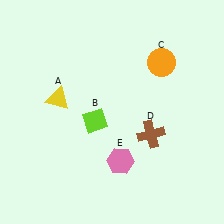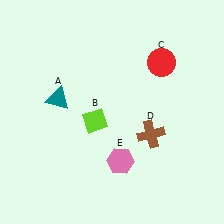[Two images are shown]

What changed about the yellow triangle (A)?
In Image 1, A is yellow. In Image 2, it changed to teal.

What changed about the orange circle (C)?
In Image 1, C is orange. In Image 2, it changed to red.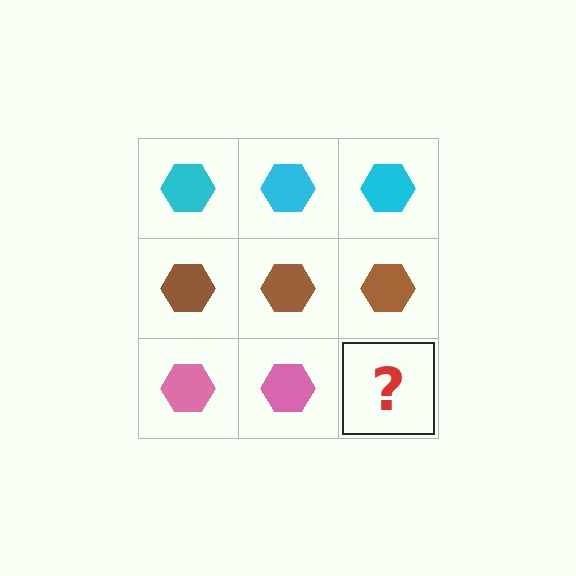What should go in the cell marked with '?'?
The missing cell should contain a pink hexagon.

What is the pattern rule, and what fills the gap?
The rule is that each row has a consistent color. The gap should be filled with a pink hexagon.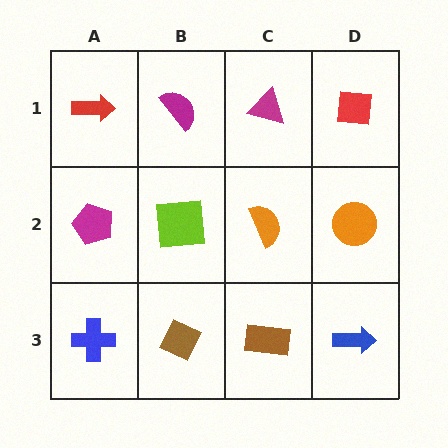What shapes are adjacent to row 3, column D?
An orange circle (row 2, column D), a brown rectangle (row 3, column C).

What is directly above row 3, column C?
An orange semicircle.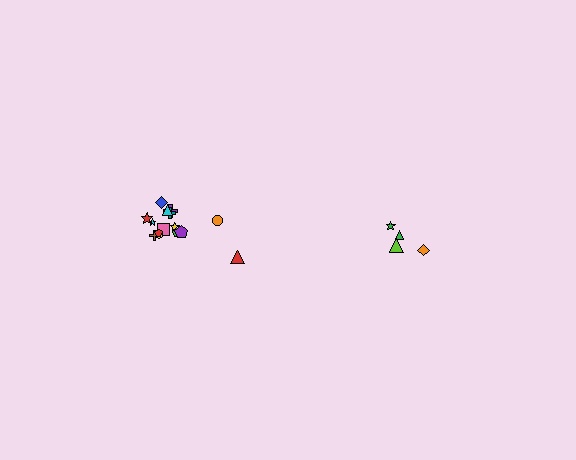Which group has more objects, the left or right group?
The left group.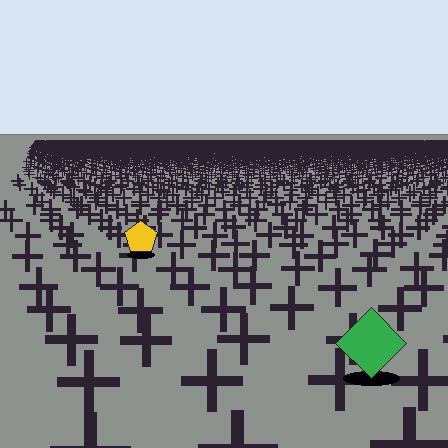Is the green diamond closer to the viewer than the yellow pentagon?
Yes. The green diamond is closer — you can tell from the texture gradient: the ground texture is coarser near it.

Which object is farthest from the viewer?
The yellow pentagon is farthest from the viewer. It appears smaller and the ground texture around it is denser.